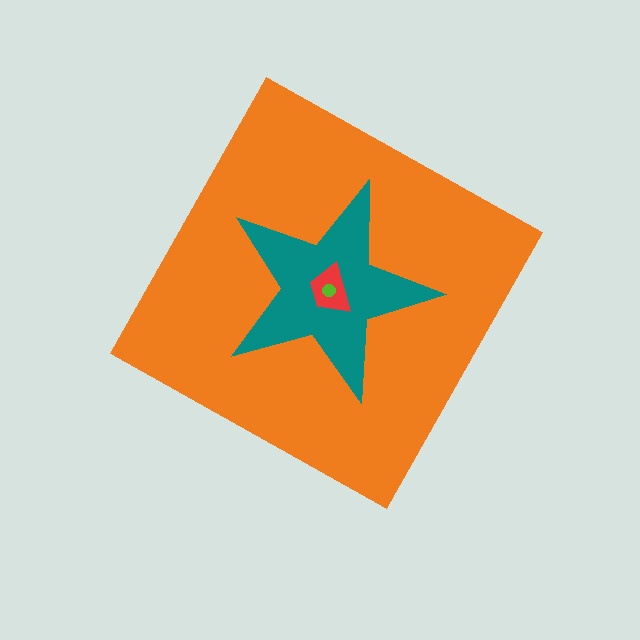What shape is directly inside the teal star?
The red trapezoid.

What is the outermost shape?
The orange diamond.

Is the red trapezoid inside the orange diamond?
Yes.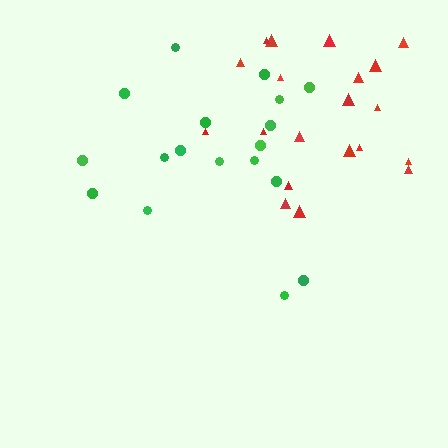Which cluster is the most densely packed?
Green.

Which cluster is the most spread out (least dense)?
Red.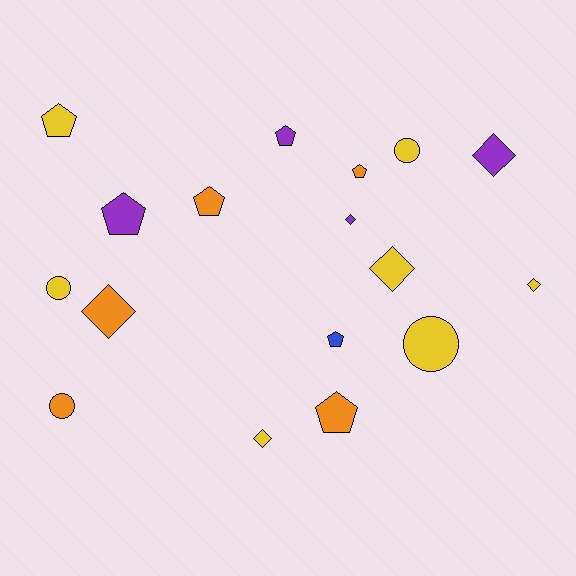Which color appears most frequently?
Yellow, with 7 objects.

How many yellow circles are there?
There are 3 yellow circles.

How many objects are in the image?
There are 17 objects.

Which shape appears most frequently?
Pentagon, with 7 objects.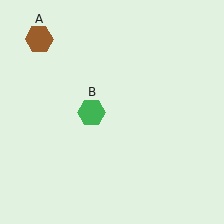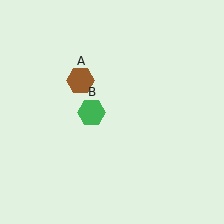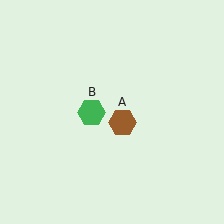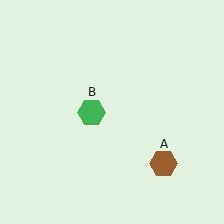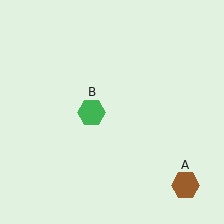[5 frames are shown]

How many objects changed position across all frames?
1 object changed position: brown hexagon (object A).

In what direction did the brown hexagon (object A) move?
The brown hexagon (object A) moved down and to the right.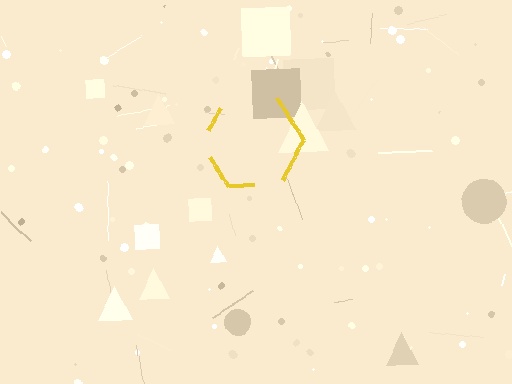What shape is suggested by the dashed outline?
The dashed outline suggests a hexagon.